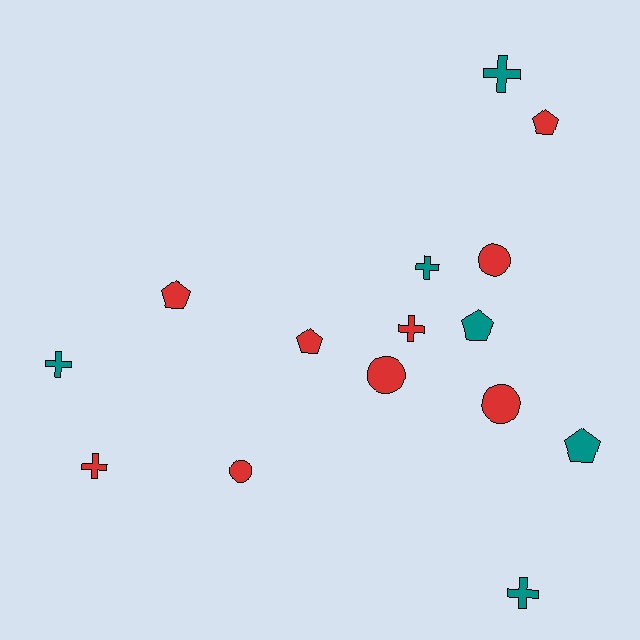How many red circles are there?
There are 4 red circles.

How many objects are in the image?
There are 15 objects.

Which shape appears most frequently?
Cross, with 6 objects.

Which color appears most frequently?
Red, with 9 objects.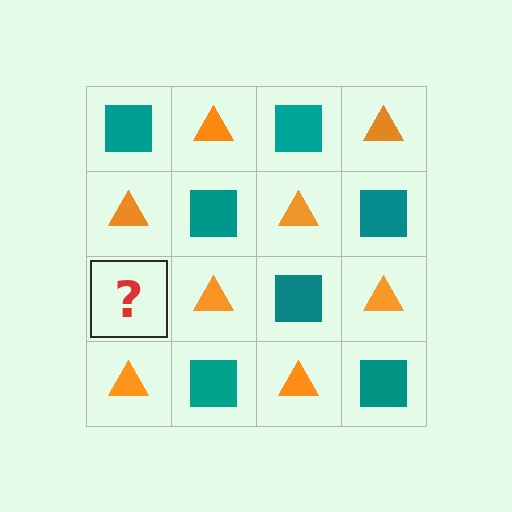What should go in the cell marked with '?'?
The missing cell should contain a teal square.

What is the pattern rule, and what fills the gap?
The rule is that it alternates teal square and orange triangle in a checkerboard pattern. The gap should be filled with a teal square.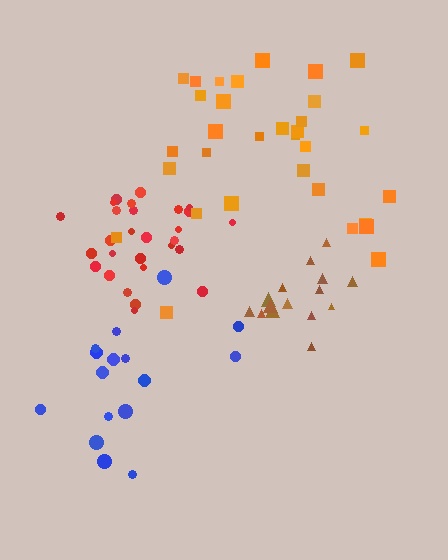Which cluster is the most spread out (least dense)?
Blue.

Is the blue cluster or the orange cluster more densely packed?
Orange.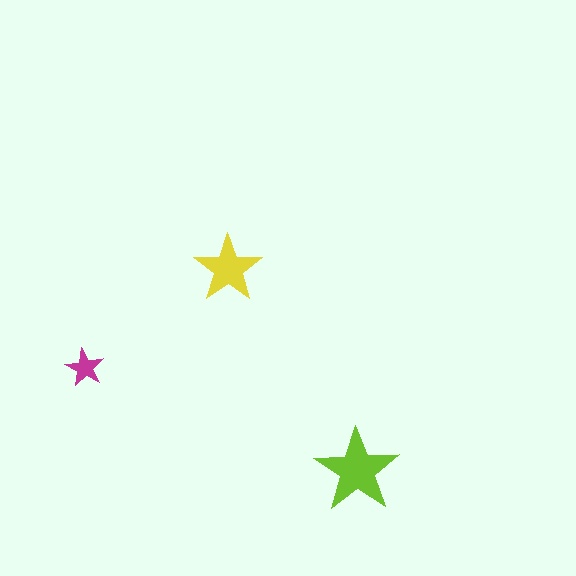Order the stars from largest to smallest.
the lime one, the yellow one, the magenta one.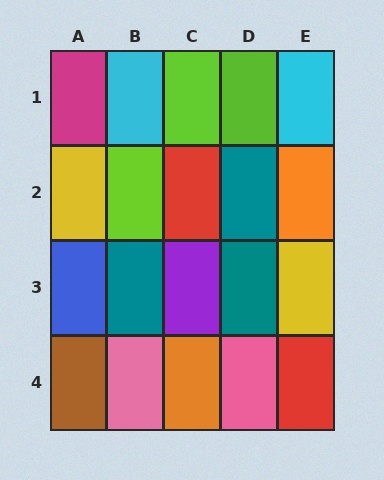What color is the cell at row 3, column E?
Yellow.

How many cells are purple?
1 cell is purple.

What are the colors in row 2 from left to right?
Yellow, lime, red, teal, orange.